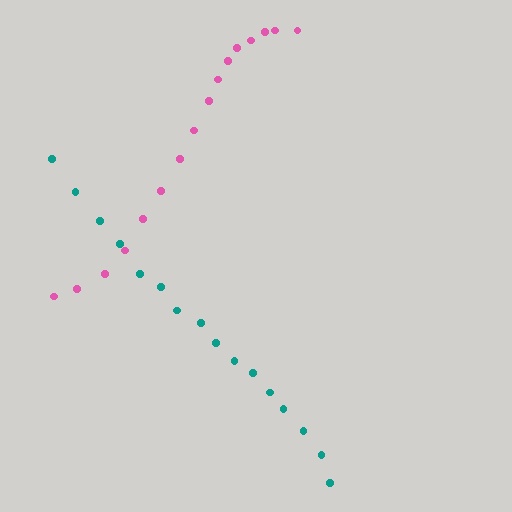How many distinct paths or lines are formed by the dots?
There are 2 distinct paths.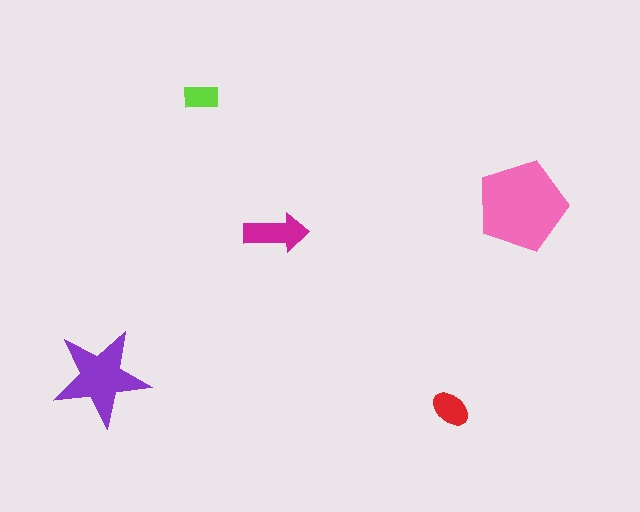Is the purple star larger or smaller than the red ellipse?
Larger.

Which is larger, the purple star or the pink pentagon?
The pink pentagon.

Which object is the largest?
The pink pentagon.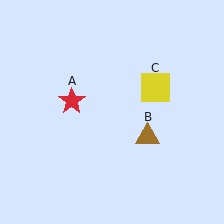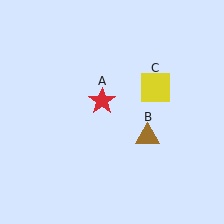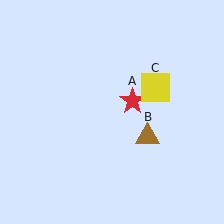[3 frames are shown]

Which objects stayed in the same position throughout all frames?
Brown triangle (object B) and yellow square (object C) remained stationary.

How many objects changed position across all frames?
1 object changed position: red star (object A).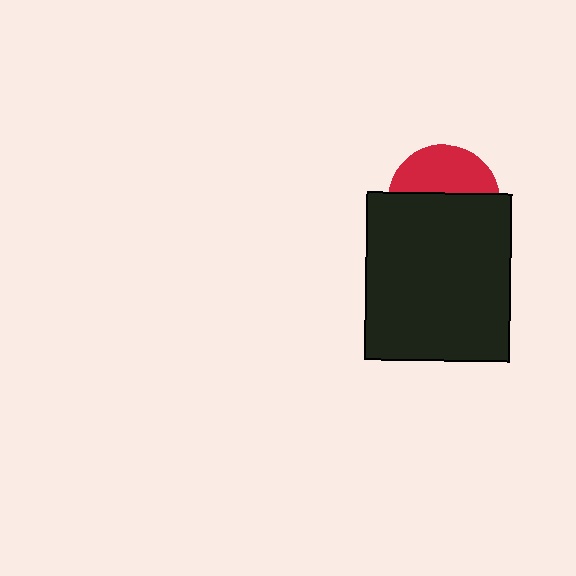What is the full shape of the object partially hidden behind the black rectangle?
The partially hidden object is a red circle.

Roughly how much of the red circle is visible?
A small part of it is visible (roughly 40%).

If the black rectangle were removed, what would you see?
You would see the complete red circle.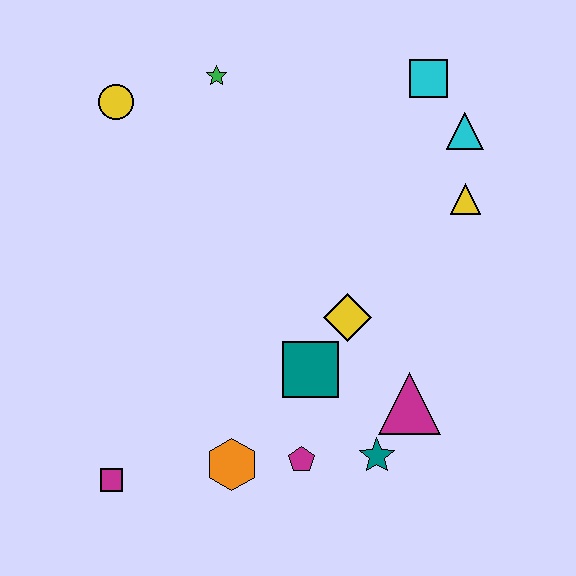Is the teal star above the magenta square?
Yes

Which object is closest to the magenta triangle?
The teal star is closest to the magenta triangle.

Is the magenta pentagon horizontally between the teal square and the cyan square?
No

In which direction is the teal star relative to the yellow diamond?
The teal star is below the yellow diamond.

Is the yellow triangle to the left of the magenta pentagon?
No